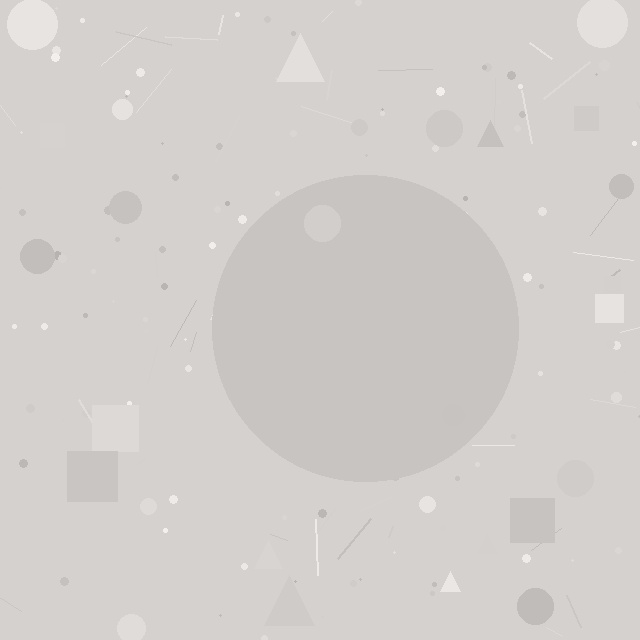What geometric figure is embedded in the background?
A circle is embedded in the background.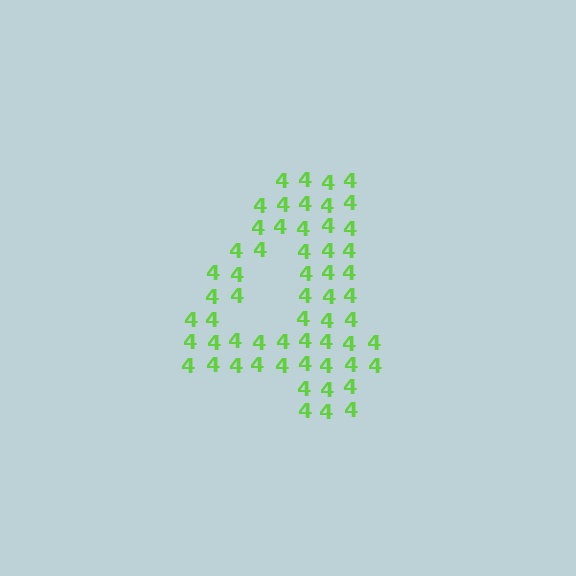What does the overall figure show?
The overall figure shows the digit 4.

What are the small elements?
The small elements are digit 4's.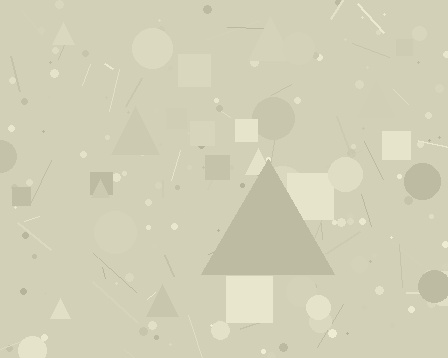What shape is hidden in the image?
A triangle is hidden in the image.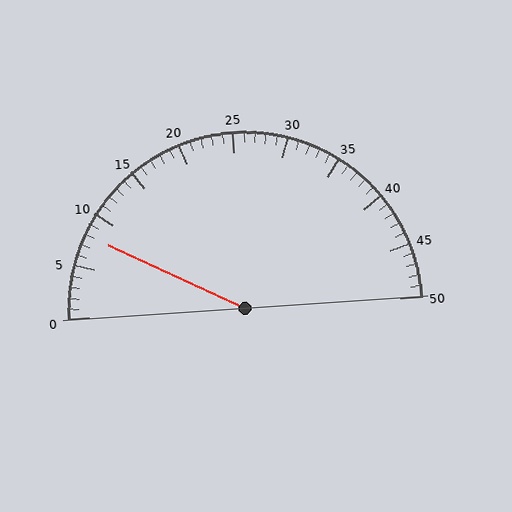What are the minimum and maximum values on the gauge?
The gauge ranges from 0 to 50.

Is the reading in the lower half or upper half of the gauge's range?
The reading is in the lower half of the range (0 to 50).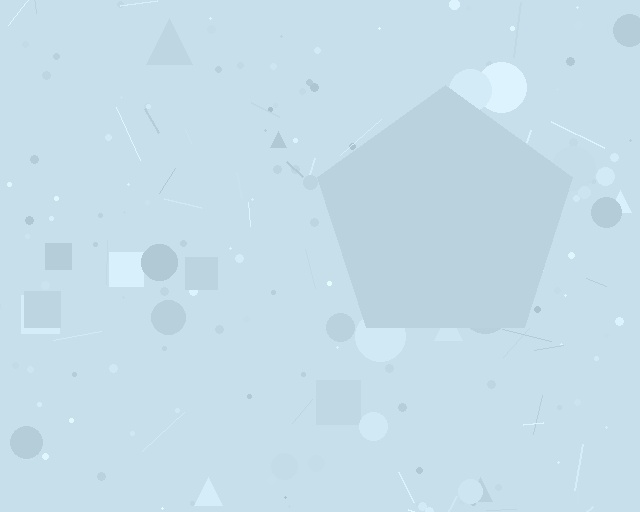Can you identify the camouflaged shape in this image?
The camouflaged shape is a pentagon.